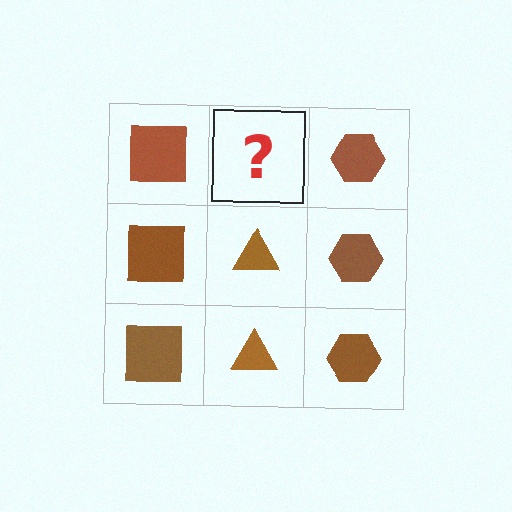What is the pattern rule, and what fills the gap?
The rule is that each column has a consistent shape. The gap should be filled with a brown triangle.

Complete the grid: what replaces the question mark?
The question mark should be replaced with a brown triangle.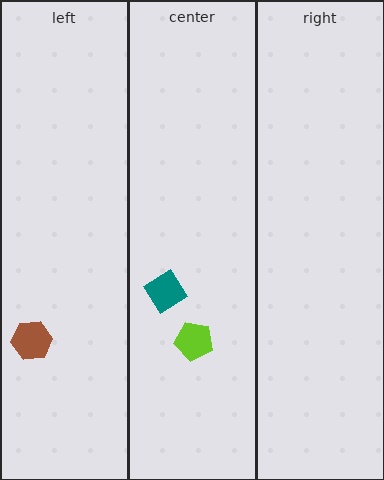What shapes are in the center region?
The lime pentagon, the teal diamond.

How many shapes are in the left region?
1.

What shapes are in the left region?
The brown hexagon.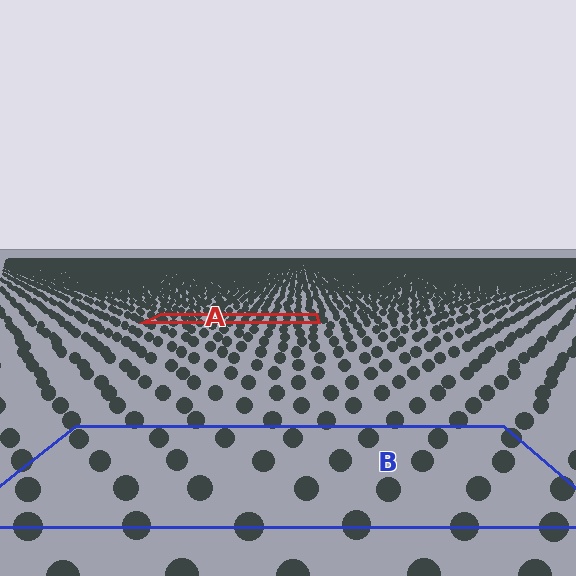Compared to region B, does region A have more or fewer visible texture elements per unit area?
Region A has more texture elements per unit area — they are packed more densely because it is farther away.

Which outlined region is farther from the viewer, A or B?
Region A is farther from the viewer — the texture elements inside it appear smaller and more densely packed.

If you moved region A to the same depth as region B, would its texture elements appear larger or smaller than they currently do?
They would appear larger. At a closer depth, the same texture elements are projected at a bigger on-screen size.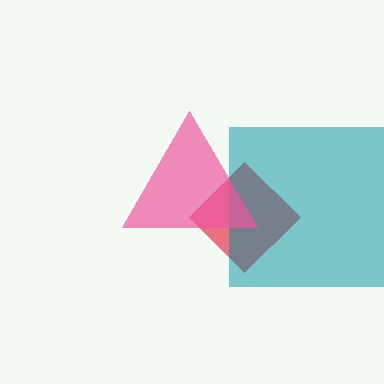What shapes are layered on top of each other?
The layered shapes are: a red diamond, a teal square, a pink triangle.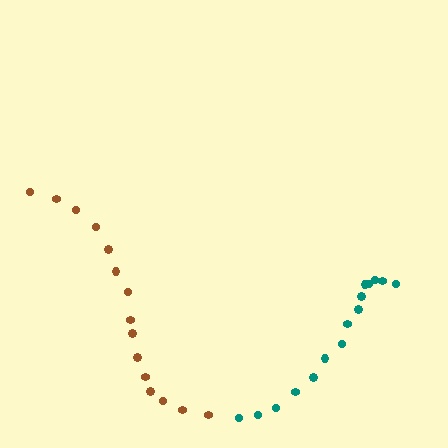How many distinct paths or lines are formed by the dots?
There are 2 distinct paths.